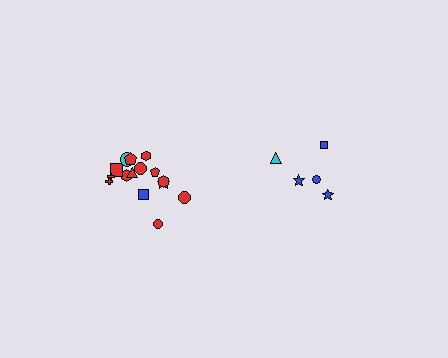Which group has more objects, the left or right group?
The left group.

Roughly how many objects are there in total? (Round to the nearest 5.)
Roughly 20 objects in total.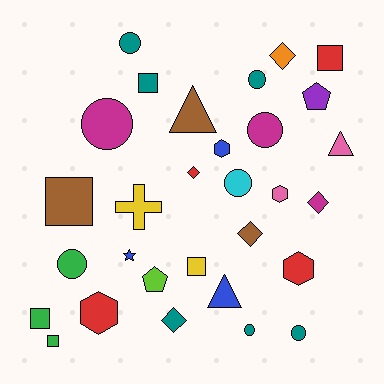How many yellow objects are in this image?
There are 2 yellow objects.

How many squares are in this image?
There are 6 squares.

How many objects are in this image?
There are 30 objects.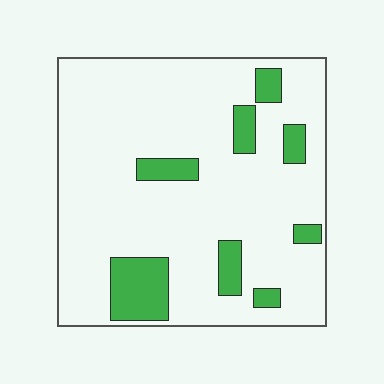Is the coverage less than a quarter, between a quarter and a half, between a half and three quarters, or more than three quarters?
Less than a quarter.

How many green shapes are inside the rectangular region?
8.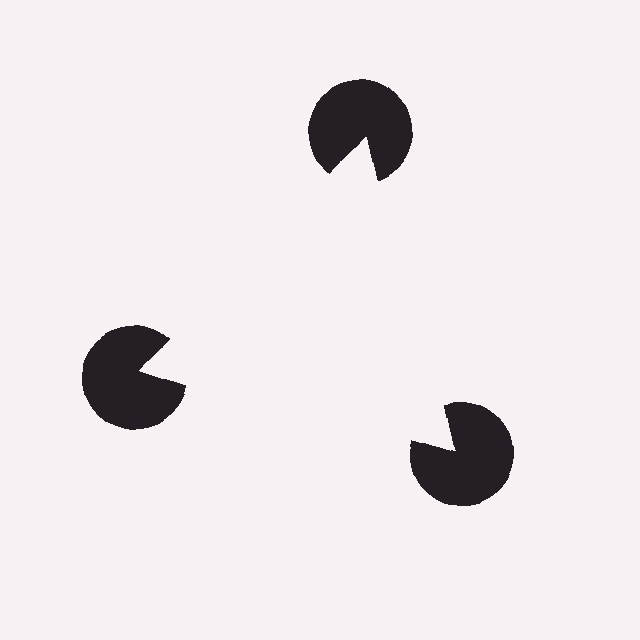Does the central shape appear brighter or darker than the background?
It typically appears slightly brighter than the background, even though no actual brightness change is drawn.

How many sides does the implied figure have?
3 sides.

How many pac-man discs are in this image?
There are 3 — one at each vertex of the illusory triangle.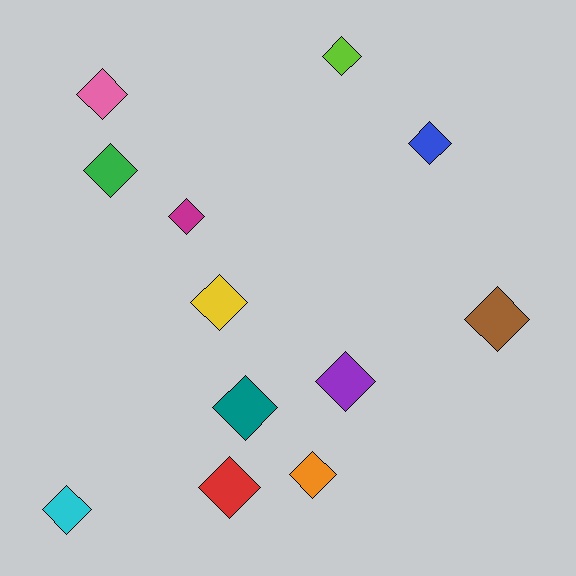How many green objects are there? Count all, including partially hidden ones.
There is 1 green object.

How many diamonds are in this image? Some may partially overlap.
There are 12 diamonds.